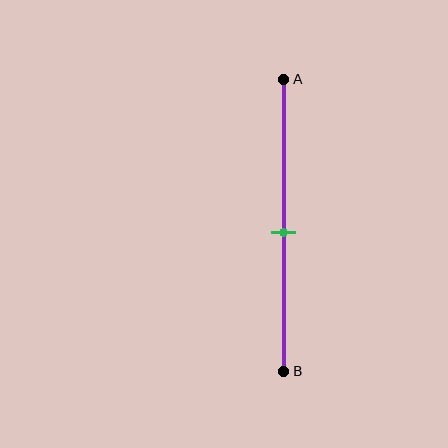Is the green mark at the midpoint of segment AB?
Yes, the mark is approximately at the midpoint.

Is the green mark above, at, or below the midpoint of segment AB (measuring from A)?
The green mark is approximately at the midpoint of segment AB.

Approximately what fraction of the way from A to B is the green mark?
The green mark is approximately 50% of the way from A to B.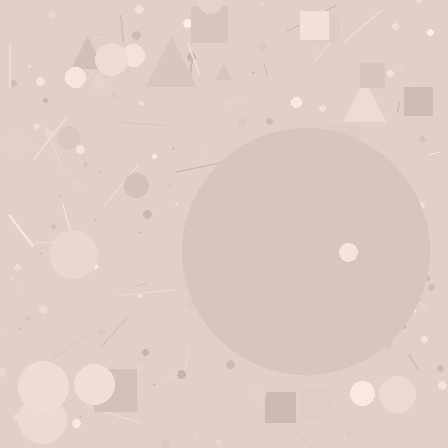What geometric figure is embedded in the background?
A circle is embedded in the background.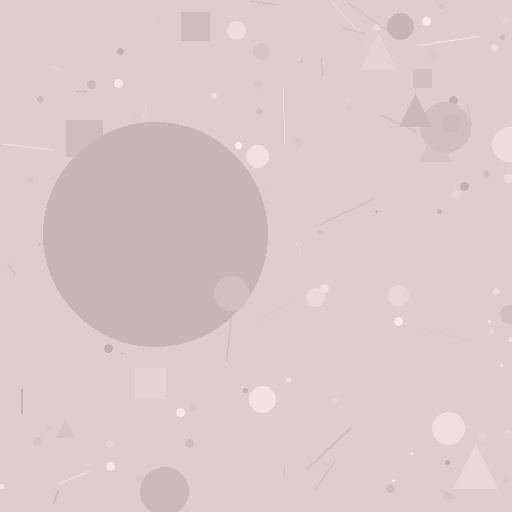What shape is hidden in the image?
A circle is hidden in the image.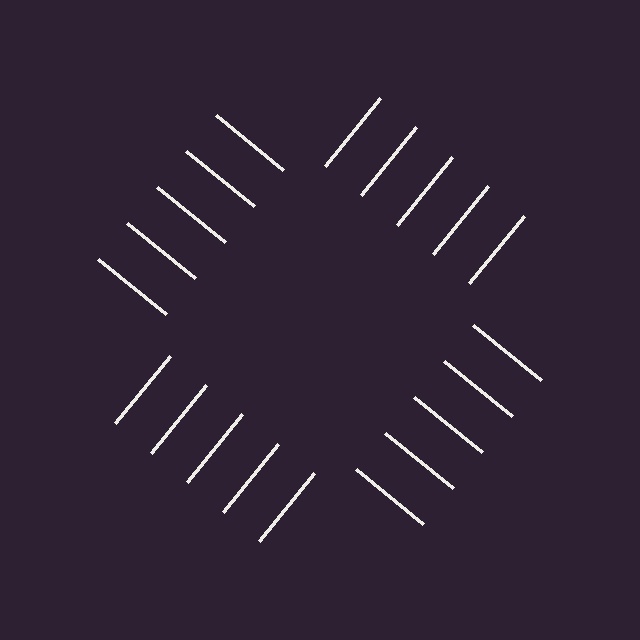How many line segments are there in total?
20 — 5 along each of the 4 edges.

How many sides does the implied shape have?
4 sides — the line-ends trace a square.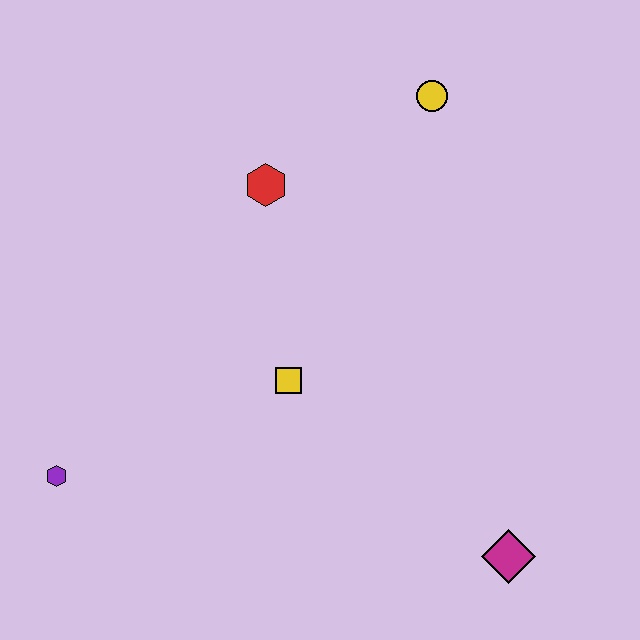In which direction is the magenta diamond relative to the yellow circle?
The magenta diamond is below the yellow circle.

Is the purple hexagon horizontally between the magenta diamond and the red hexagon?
No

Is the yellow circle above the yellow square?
Yes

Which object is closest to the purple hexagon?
The yellow square is closest to the purple hexagon.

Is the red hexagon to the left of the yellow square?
Yes